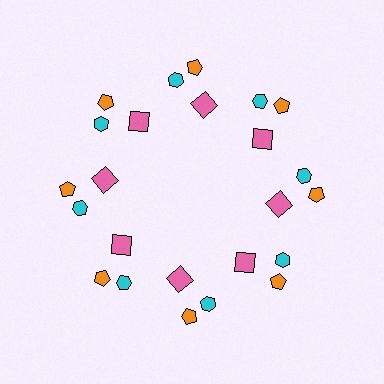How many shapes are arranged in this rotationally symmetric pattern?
There are 24 shapes, arranged in 8 groups of 3.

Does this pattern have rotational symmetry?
Yes, this pattern has 8-fold rotational symmetry. It looks the same after rotating 45 degrees around the center.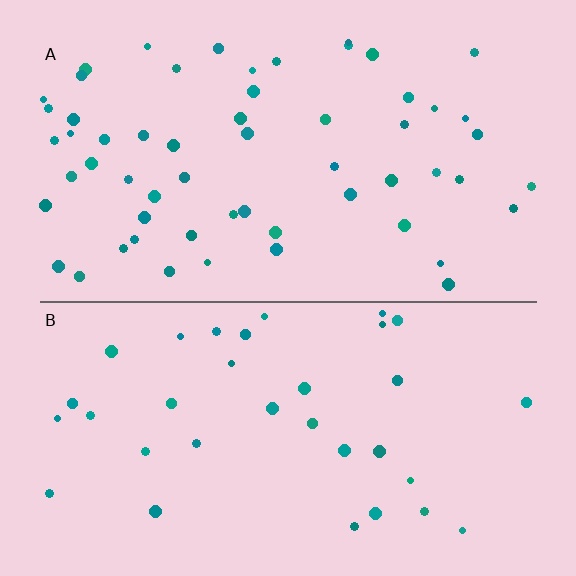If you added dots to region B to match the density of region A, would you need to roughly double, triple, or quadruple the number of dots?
Approximately double.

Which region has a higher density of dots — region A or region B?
A (the top).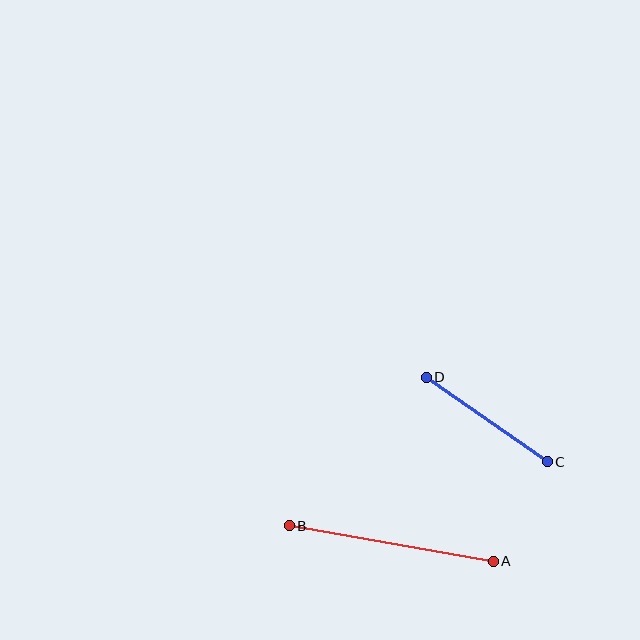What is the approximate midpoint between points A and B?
The midpoint is at approximately (391, 543) pixels.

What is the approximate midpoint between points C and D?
The midpoint is at approximately (487, 420) pixels.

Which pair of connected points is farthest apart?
Points A and B are farthest apart.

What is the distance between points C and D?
The distance is approximately 148 pixels.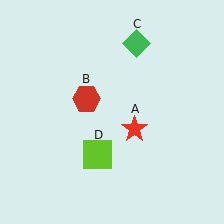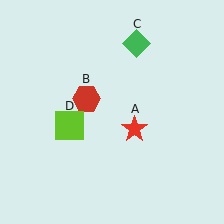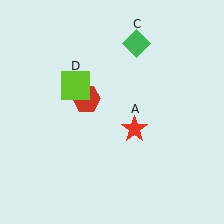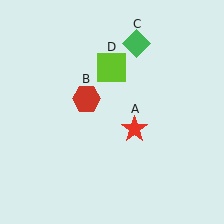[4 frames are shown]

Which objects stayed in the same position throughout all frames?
Red star (object A) and red hexagon (object B) and green diamond (object C) remained stationary.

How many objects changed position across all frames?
1 object changed position: lime square (object D).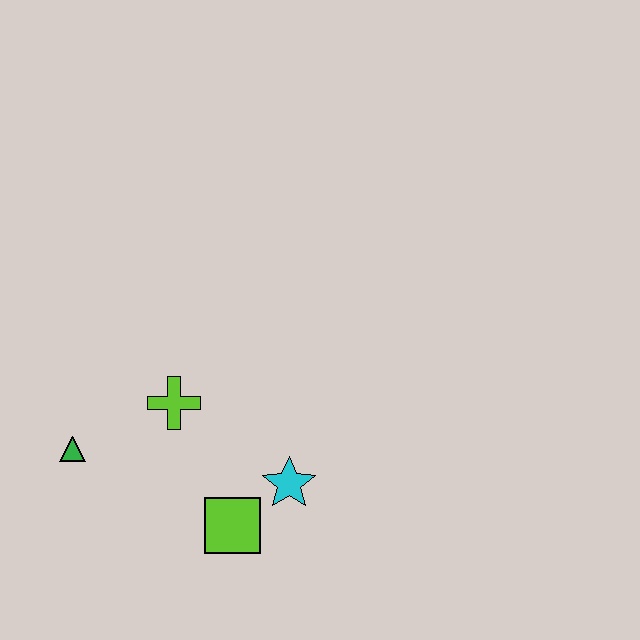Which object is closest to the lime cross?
The green triangle is closest to the lime cross.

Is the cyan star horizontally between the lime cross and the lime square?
No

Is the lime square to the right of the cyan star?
No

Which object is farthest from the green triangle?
The cyan star is farthest from the green triangle.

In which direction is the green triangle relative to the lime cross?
The green triangle is to the left of the lime cross.